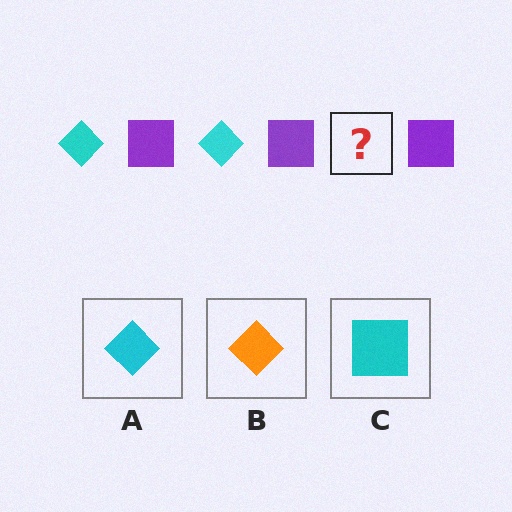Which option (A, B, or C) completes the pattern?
A.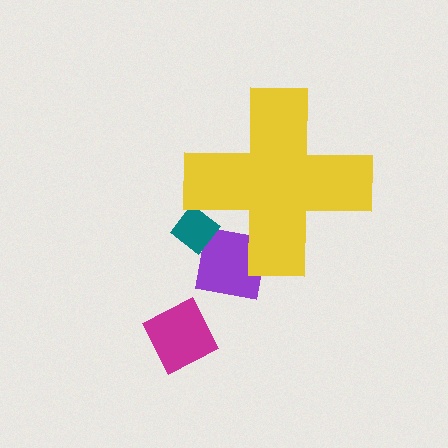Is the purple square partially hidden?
Yes, the purple square is partially hidden behind the yellow cross.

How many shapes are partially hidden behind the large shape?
2 shapes are partially hidden.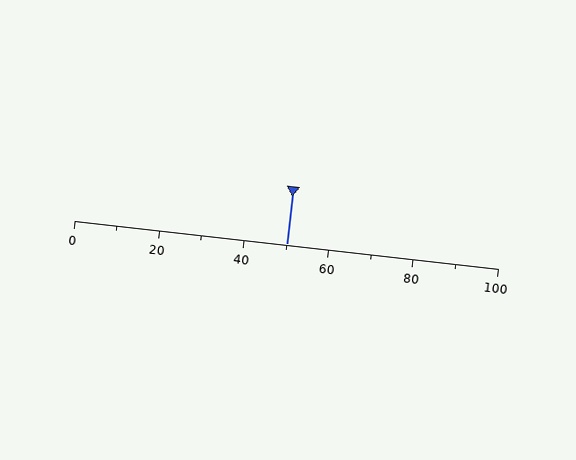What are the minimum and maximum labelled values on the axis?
The axis runs from 0 to 100.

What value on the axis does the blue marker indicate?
The marker indicates approximately 50.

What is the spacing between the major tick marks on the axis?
The major ticks are spaced 20 apart.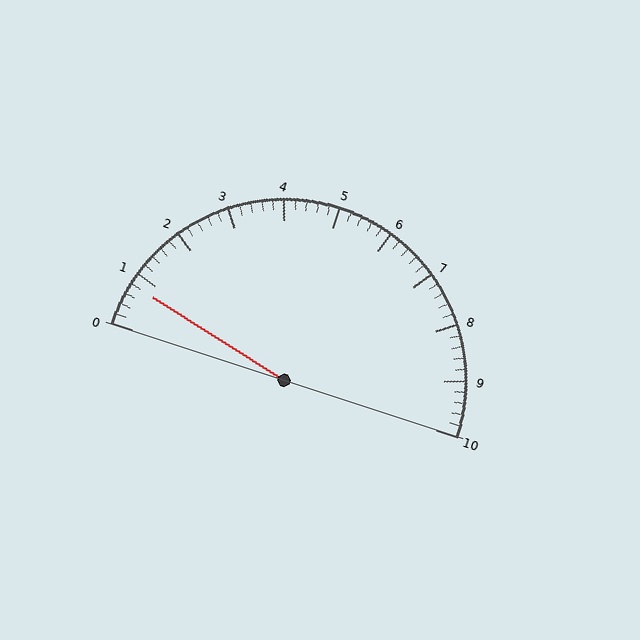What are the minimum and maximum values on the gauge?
The gauge ranges from 0 to 10.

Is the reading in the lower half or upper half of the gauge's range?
The reading is in the lower half of the range (0 to 10).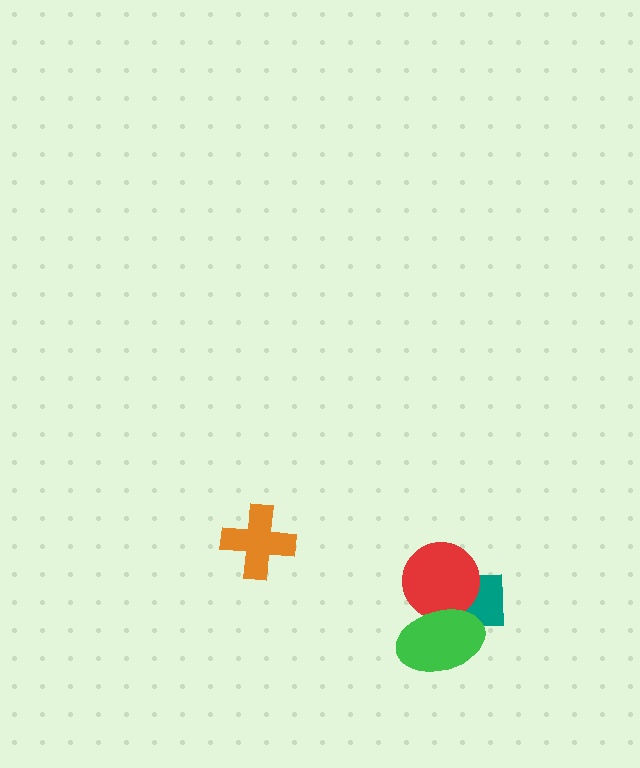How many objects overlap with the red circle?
2 objects overlap with the red circle.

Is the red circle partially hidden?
Yes, it is partially covered by another shape.